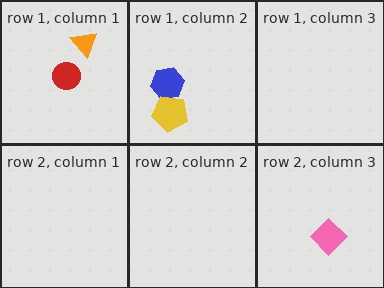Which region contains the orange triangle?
The row 1, column 1 region.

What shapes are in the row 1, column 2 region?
The blue hexagon, the yellow pentagon.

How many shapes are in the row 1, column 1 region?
2.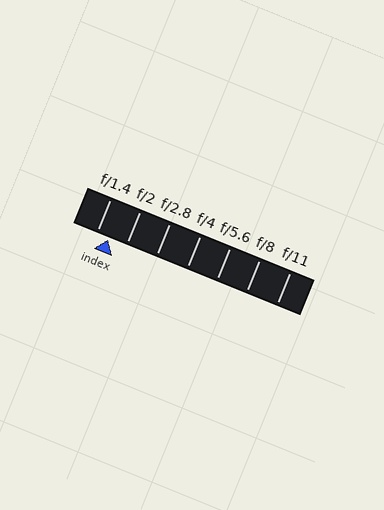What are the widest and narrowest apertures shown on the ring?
The widest aperture shown is f/1.4 and the narrowest is f/11.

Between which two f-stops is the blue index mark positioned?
The index mark is between f/1.4 and f/2.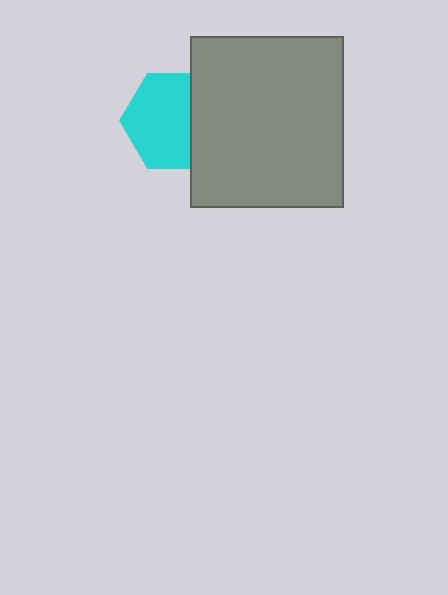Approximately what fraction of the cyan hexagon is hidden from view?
Roughly 32% of the cyan hexagon is hidden behind the gray rectangle.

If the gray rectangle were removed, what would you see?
You would see the complete cyan hexagon.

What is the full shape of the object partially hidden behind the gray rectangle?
The partially hidden object is a cyan hexagon.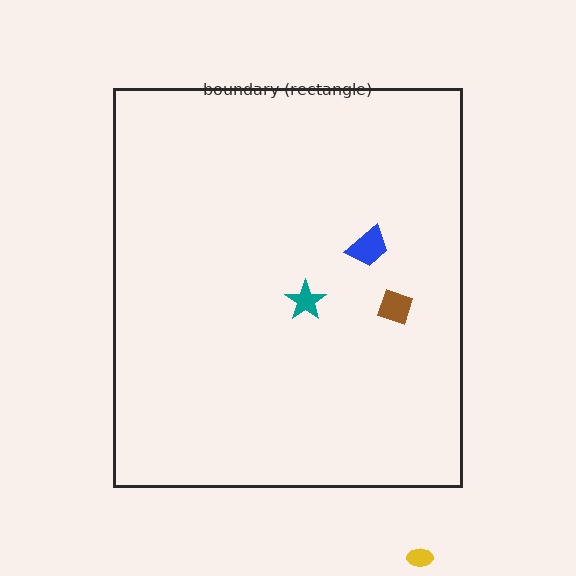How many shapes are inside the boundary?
3 inside, 1 outside.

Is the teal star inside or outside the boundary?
Inside.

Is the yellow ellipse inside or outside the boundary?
Outside.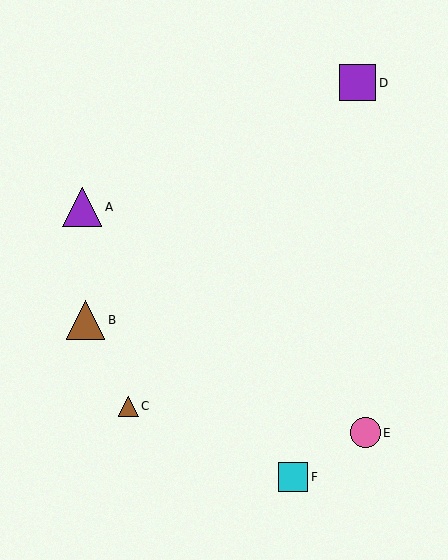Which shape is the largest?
The purple triangle (labeled A) is the largest.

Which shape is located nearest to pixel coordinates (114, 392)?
The brown triangle (labeled C) at (128, 406) is nearest to that location.